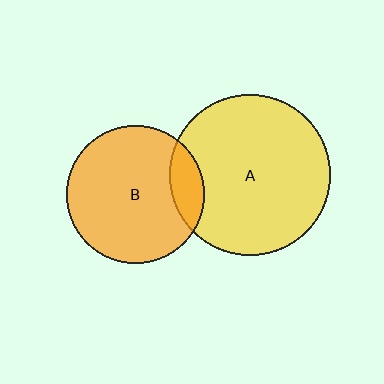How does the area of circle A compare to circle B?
Approximately 1.4 times.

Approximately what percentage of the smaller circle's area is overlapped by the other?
Approximately 15%.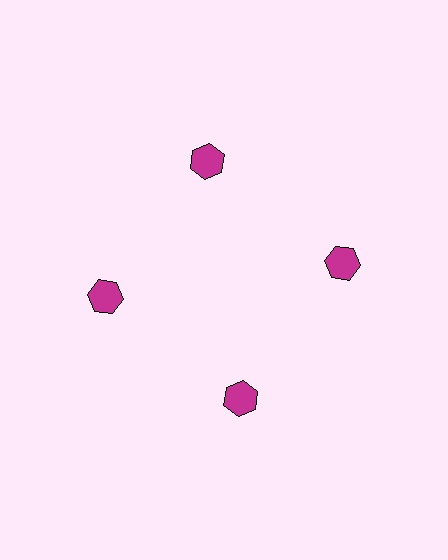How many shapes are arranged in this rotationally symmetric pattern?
There are 4 shapes, arranged in 4 groups of 1.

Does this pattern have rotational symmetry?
Yes, this pattern has 4-fold rotational symmetry. It looks the same after rotating 90 degrees around the center.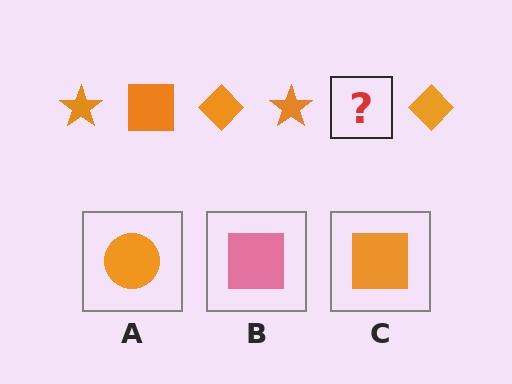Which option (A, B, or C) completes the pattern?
C.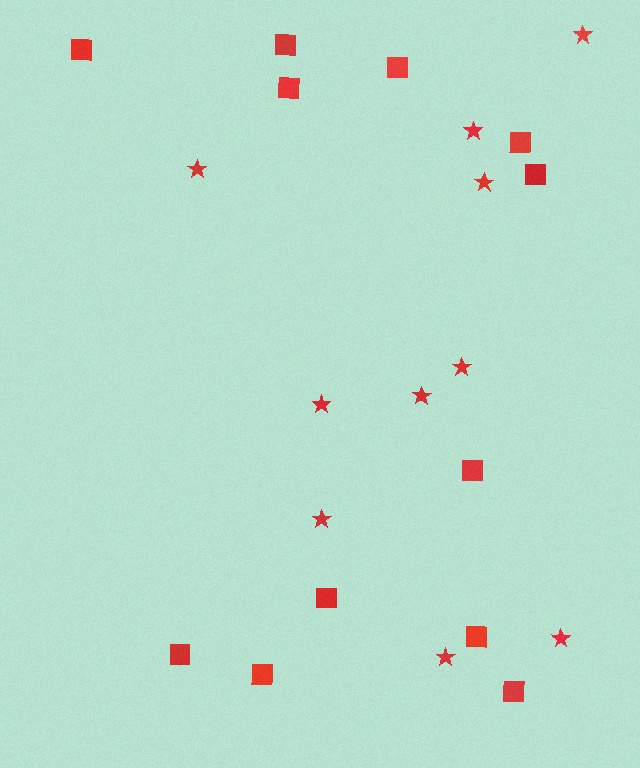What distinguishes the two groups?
There are 2 groups: one group of stars (10) and one group of squares (12).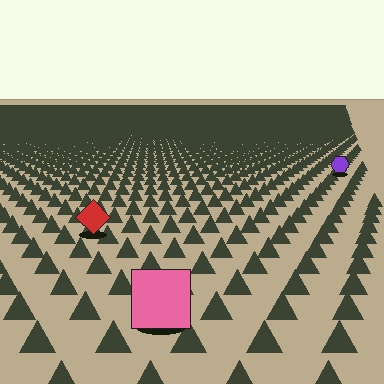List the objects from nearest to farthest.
From nearest to farthest: the pink square, the red diamond, the purple hexagon.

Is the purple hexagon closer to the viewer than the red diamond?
No. The red diamond is closer — you can tell from the texture gradient: the ground texture is coarser near it.